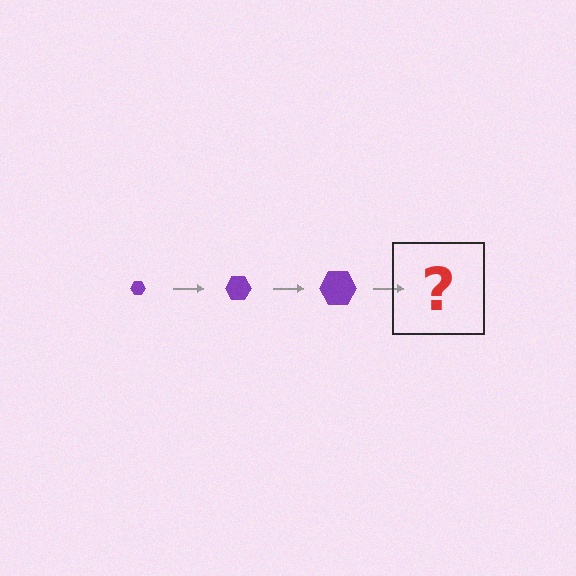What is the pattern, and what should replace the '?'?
The pattern is that the hexagon gets progressively larger each step. The '?' should be a purple hexagon, larger than the previous one.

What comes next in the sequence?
The next element should be a purple hexagon, larger than the previous one.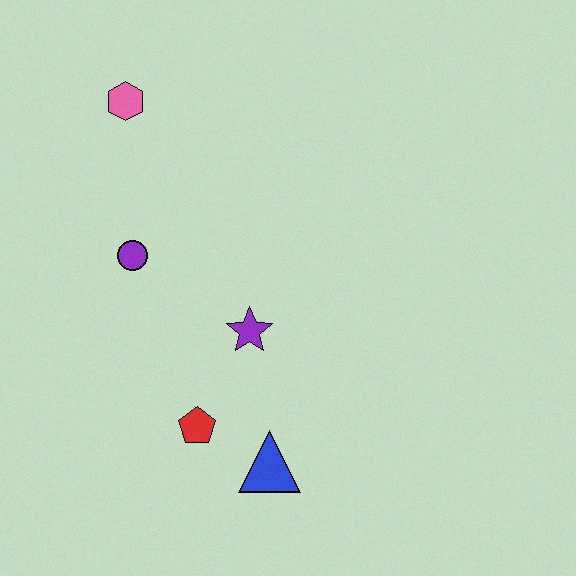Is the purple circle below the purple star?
No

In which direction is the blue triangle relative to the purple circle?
The blue triangle is below the purple circle.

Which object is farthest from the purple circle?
The blue triangle is farthest from the purple circle.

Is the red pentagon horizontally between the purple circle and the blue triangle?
Yes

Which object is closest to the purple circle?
The purple star is closest to the purple circle.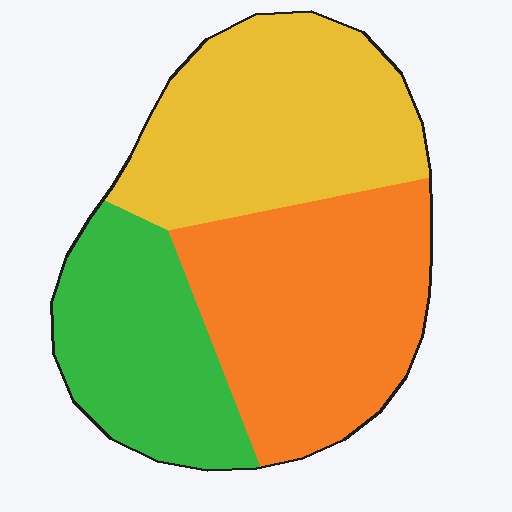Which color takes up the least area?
Green, at roughly 25%.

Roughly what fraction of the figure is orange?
Orange covers roughly 40% of the figure.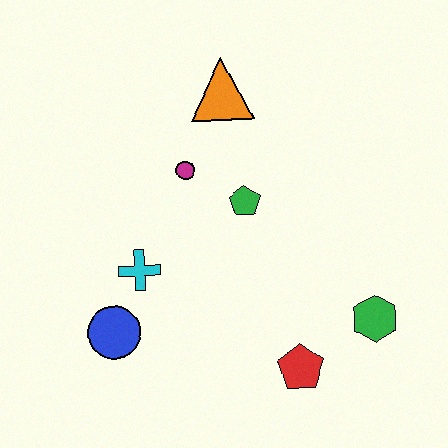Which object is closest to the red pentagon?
The green hexagon is closest to the red pentagon.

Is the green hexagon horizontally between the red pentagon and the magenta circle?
No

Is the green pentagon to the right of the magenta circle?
Yes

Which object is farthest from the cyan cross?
The green hexagon is farthest from the cyan cross.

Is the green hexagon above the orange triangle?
No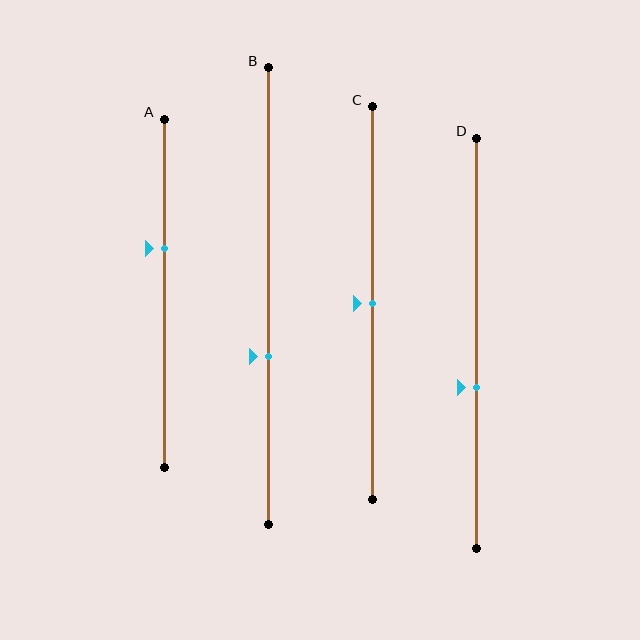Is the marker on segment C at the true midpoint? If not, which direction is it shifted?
Yes, the marker on segment C is at the true midpoint.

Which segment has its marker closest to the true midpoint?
Segment C has its marker closest to the true midpoint.